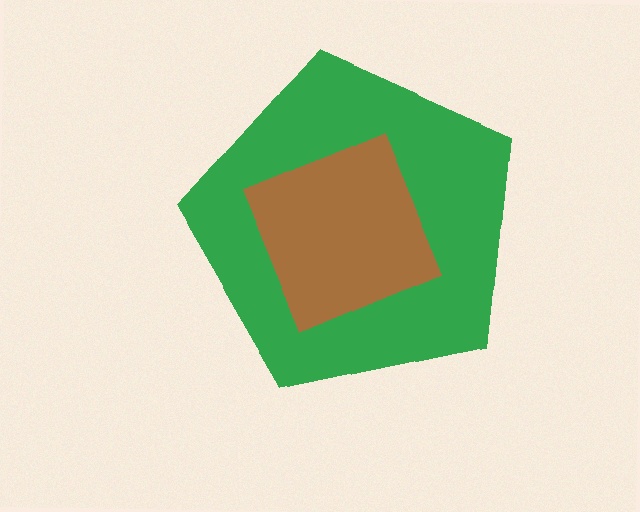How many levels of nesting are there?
2.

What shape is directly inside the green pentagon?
The brown square.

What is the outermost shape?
The green pentagon.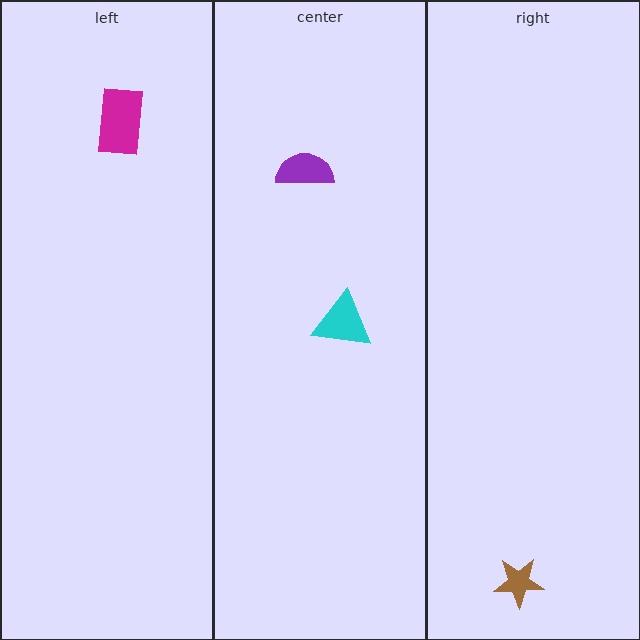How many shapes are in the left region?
1.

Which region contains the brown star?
The right region.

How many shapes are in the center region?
2.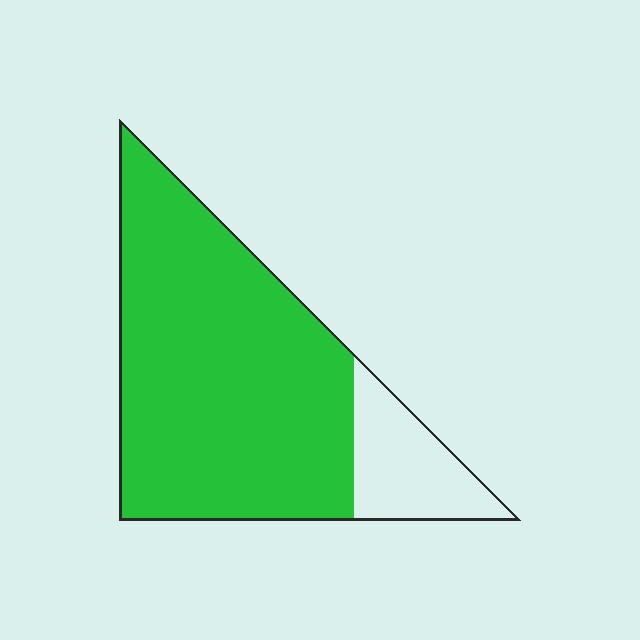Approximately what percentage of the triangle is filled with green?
Approximately 85%.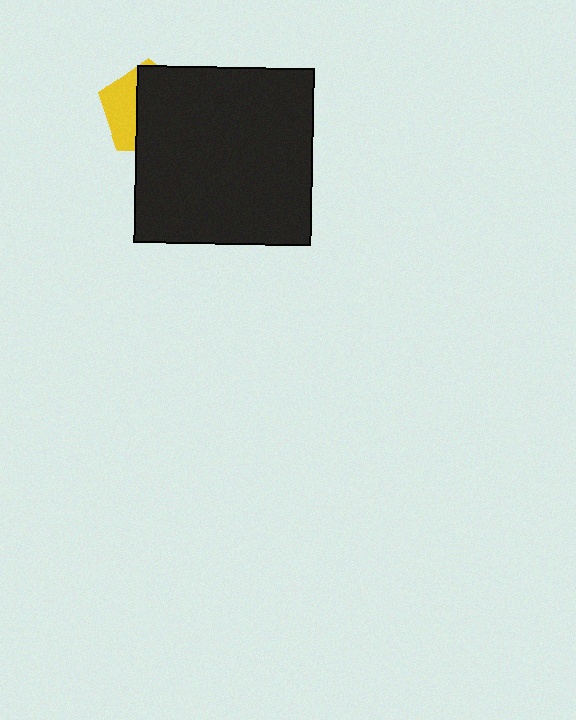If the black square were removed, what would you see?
You would see the complete yellow pentagon.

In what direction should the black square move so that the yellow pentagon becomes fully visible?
The black square should move right. That is the shortest direction to clear the overlap and leave the yellow pentagon fully visible.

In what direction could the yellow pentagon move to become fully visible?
The yellow pentagon could move left. That would shift it out from behind the black square entirely.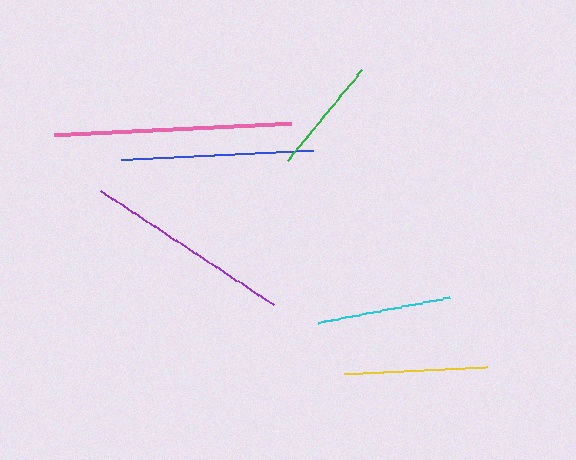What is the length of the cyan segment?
The cyan segment is approximately 135 pixels long.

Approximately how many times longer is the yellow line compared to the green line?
The yellow line is approximately 1.2 times the length of the green line.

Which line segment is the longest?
The pink line is the longest at approximately 236 pixels.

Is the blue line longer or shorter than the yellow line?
The blue line is longer than the yellow line.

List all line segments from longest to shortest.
From longest to shortest: pink, purple, blue, yellow, cyan, green.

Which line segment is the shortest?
The green line is the shortest at approximately 118 pixels.